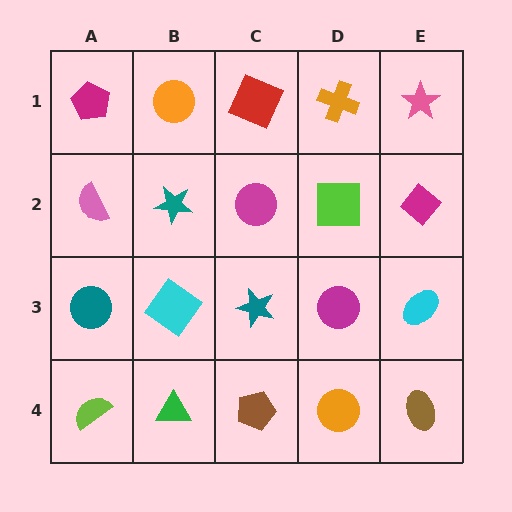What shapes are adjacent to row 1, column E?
A magenta diamond (row 2, column E), an orange cross (row 1, column D).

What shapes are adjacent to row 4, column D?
A magenta circle (row 3, column D), a brown pentagon (row 4, column C), a brown ellipse (row 4, column E).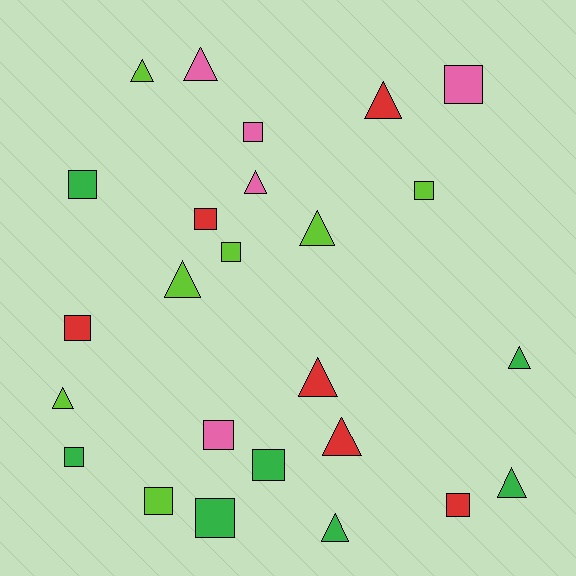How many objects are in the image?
There are 25 objects.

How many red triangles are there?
There are 3 red triangles.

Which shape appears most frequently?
Square, with 13 objects.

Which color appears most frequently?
Green, with 7 objects.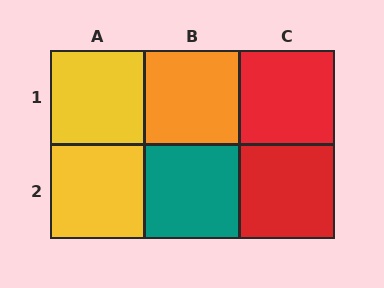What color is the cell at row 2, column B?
Teal.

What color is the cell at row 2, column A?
Yellow.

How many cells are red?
2 cells are red.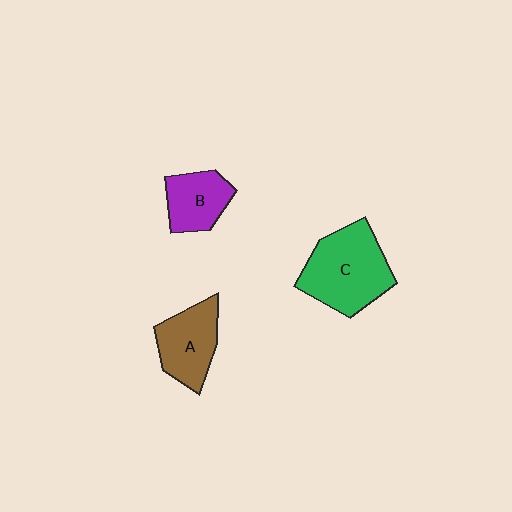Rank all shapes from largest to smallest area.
From largest to smallest: C (green), A (brown), B (purple).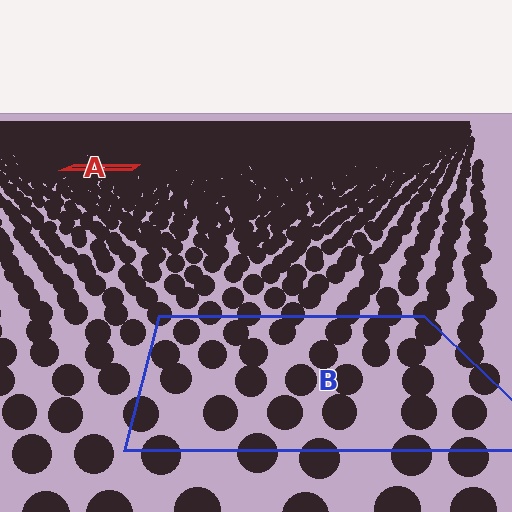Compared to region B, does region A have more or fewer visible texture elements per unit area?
Region A has more texture elements per unit area — they are packed more densely because it is farther away.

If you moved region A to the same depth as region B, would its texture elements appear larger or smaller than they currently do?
They would appear larger. At a closer depth, the same texture elements are projected at a bigger on-screen size.